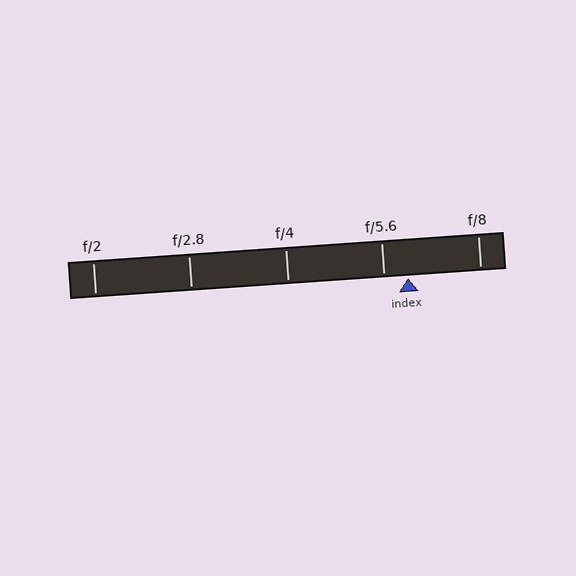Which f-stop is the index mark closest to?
The index mark is closest to f/5.6.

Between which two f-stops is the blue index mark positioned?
The index mark is between f/5.6 and f/8.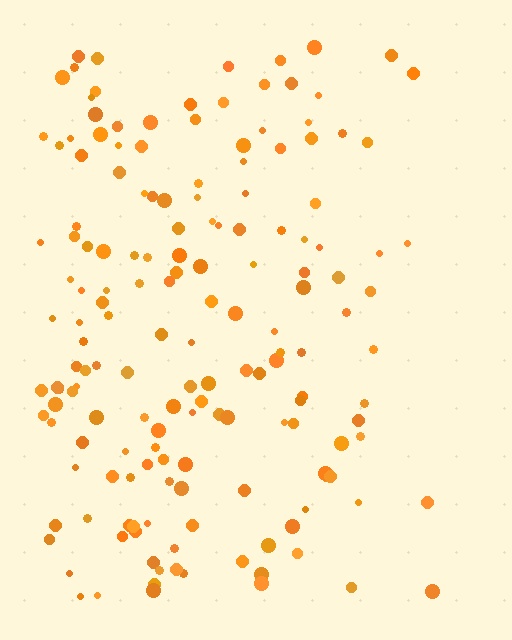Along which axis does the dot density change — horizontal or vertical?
Horizontal.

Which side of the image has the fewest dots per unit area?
The right.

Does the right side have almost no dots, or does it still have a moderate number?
Still a moderate number, just noticeably fewer than the left.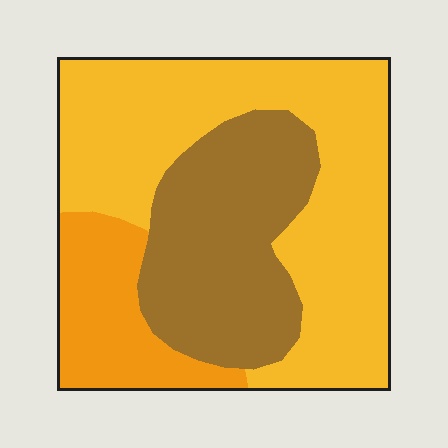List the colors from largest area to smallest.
From largest to smallest: yellow, brown, orange.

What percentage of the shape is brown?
Brown covers 31% of the shape.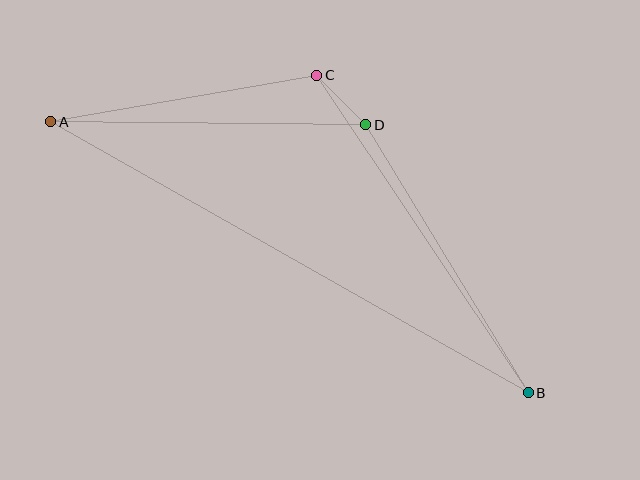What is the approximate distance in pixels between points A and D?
The distance between A and D is approximately 315 pixels.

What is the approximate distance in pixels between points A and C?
The distance between A and C is approximately 270 pixels.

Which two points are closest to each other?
Points C and D are closest to each other.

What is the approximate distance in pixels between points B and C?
The distance between B and C is approximately 381 pixels.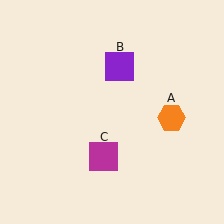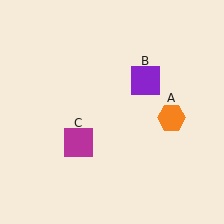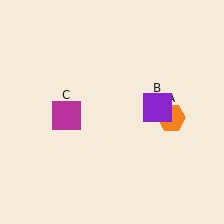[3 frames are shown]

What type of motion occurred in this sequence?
The purple square (object B), magenta square (object C) rotated clockwise around the center of the scene.